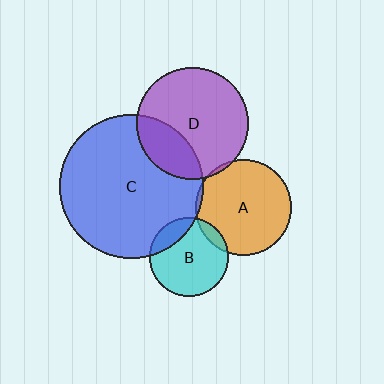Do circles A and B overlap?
Yes.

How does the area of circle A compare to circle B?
Approximately 1.5 times.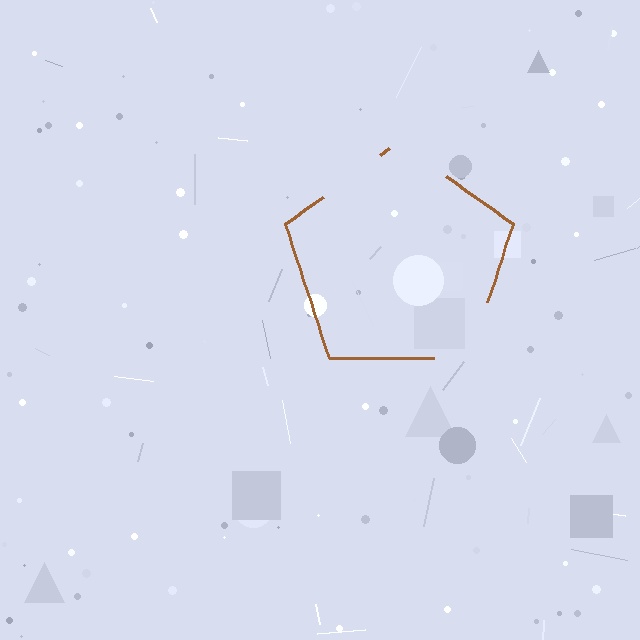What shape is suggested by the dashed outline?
The dashed outline suggests a pentagon.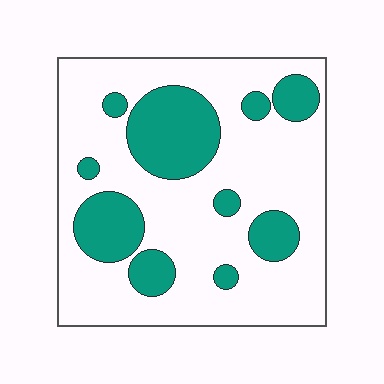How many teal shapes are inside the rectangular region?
10.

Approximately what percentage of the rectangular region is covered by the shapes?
Approximately 25%.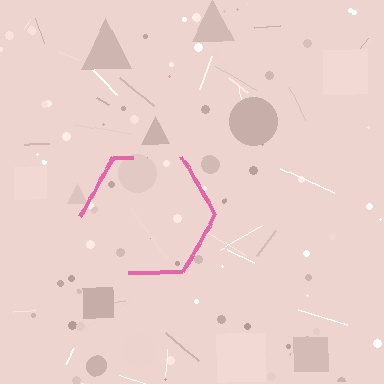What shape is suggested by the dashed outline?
The dashed outline suggests a hexagon.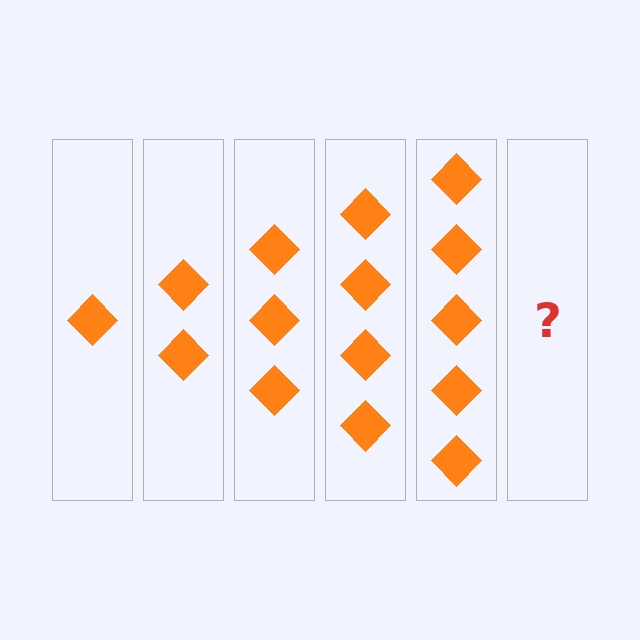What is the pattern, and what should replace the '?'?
The pattern is that each step adds one more diamond. The '?' should be 6 diamonds.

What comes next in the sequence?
The next element should be 6 diamonds.